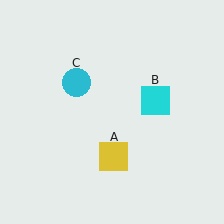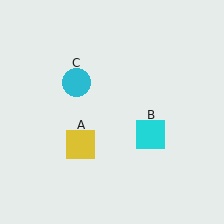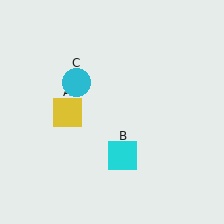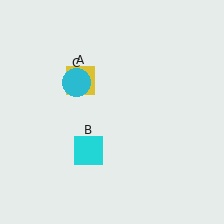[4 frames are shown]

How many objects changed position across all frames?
2 objects changed position: yellow square (object A), cyan square (object B).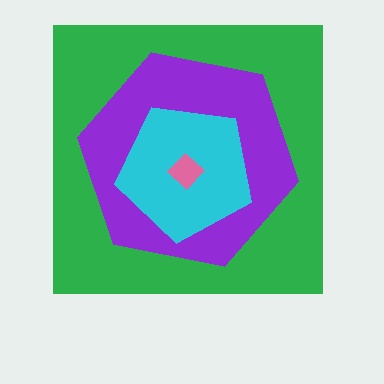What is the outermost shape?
The green square.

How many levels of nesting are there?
4.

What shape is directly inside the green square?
The purple hexagon.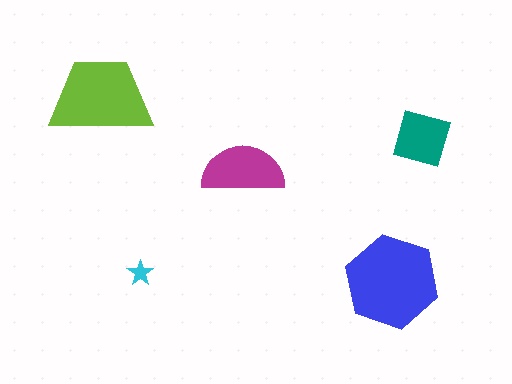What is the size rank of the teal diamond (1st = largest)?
4th.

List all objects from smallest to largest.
The cyan star, the teal diamond, the magenta semicircle, the lime trapezoid, the blue hexagon.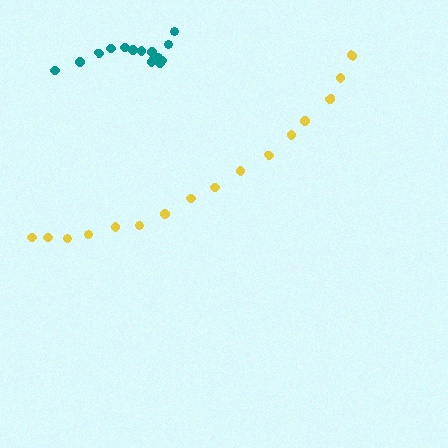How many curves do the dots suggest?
There are 2 distinct paths.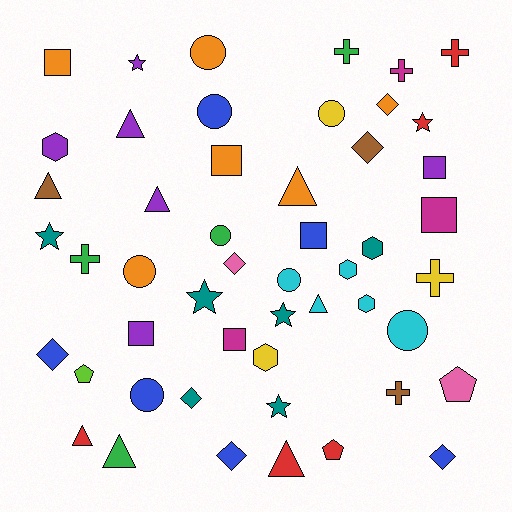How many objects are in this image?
There are 50 objects.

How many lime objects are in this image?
There is 1 lime object.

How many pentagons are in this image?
There are 3 pentagons.